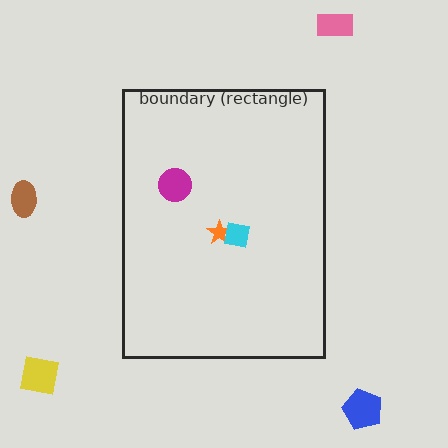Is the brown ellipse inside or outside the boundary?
Outside.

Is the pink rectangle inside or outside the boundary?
Outside.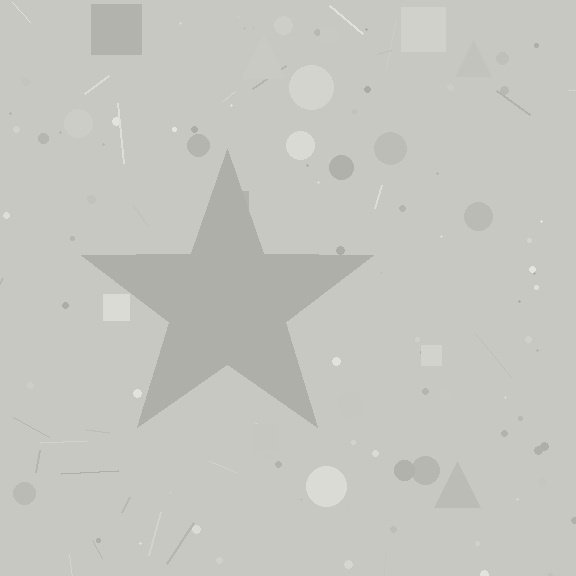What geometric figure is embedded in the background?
A star is embedded in the background.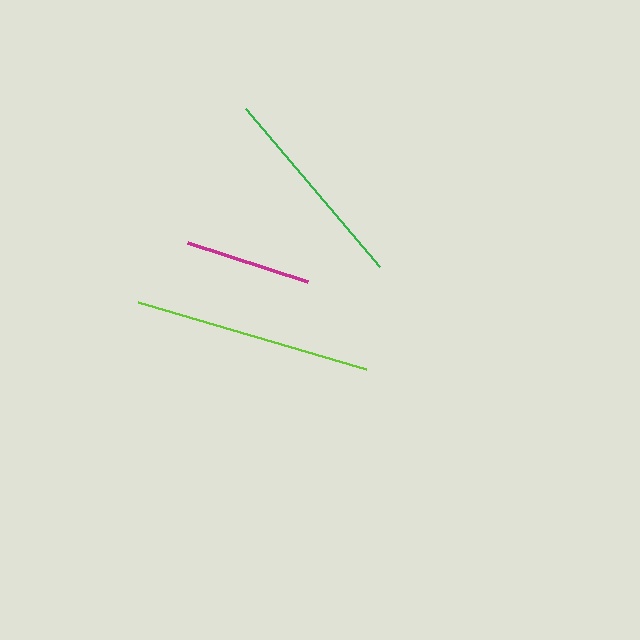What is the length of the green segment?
The green segment is approximately 207 pixels long.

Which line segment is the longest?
The lime line is the longest at approximately 238 pixels.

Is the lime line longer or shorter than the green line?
The lime line is longer than the green line.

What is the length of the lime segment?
The lime segment is approximately 238 pixels long.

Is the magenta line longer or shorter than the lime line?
The lime line is longer than the magenta line.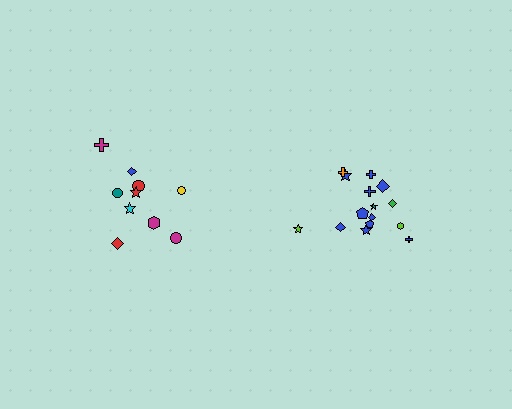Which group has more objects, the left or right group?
The right group.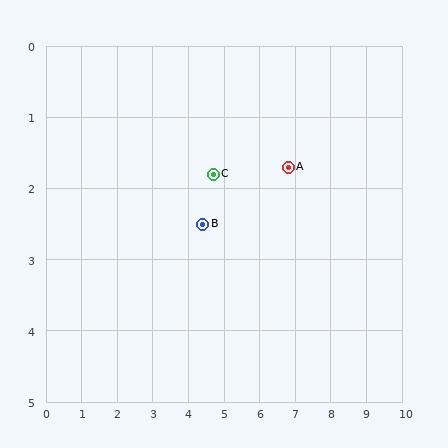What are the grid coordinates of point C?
Point C is at approximately (4.7, 1.8).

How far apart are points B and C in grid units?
Points B and C are about 0.8 grid units apart.